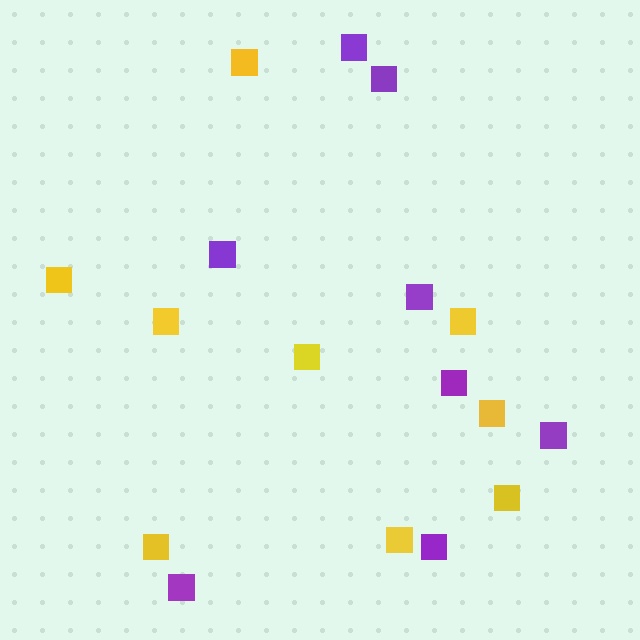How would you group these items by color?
There are 2 groups: one group of yellow squares (9) and one group of purple squares (8).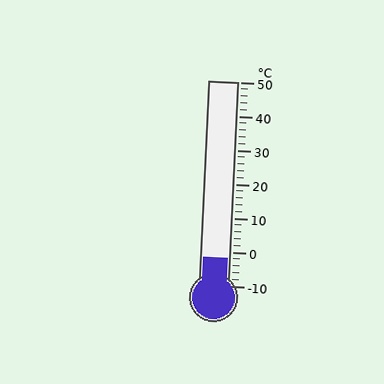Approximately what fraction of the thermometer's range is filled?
The thermometer is filled to approximately 15% of its range.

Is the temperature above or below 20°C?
The temperature is below 20°C.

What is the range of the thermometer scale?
The thermometer scale ranges from -10°C to 50°C.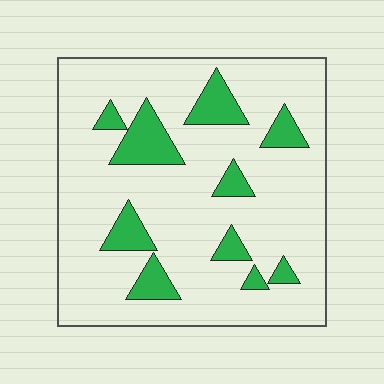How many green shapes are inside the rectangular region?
10.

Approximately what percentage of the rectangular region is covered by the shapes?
Approximately 15%.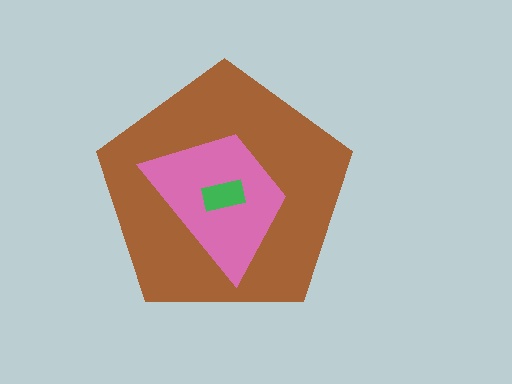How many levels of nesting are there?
3.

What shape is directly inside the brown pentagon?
The pink trapezoid.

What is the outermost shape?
The brown pentagon.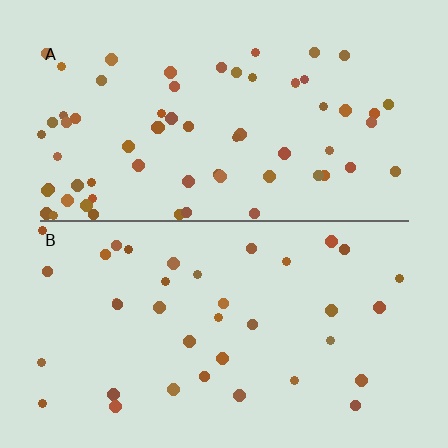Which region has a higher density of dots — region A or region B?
A (the top).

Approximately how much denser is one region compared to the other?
Approximately 1.8× — region A over region B.